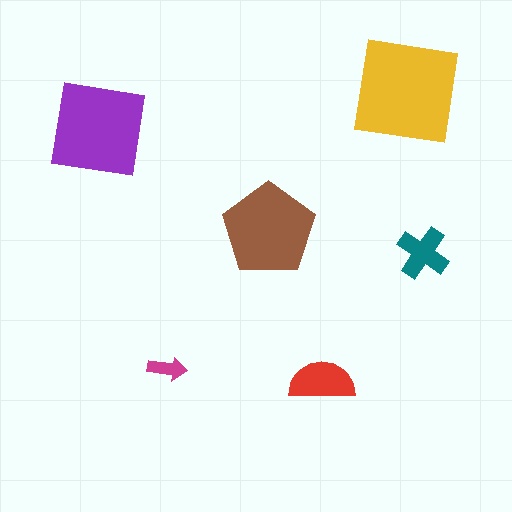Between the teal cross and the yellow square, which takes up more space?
The yellow square.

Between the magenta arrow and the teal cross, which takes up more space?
The teal cross.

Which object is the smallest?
The magenta arrow.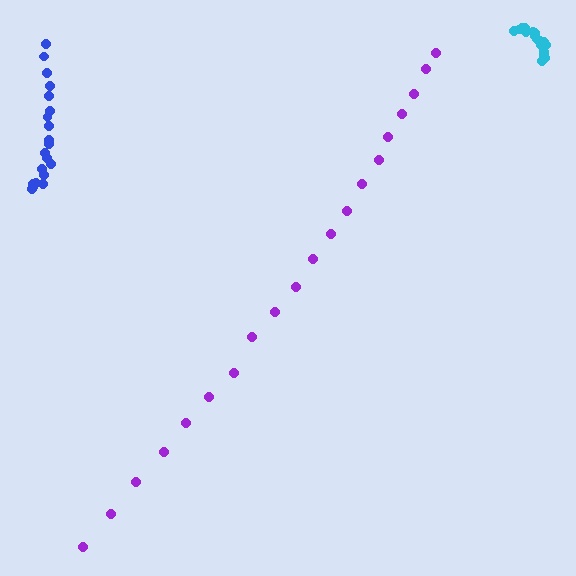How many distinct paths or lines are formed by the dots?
There are 3 distinct paths.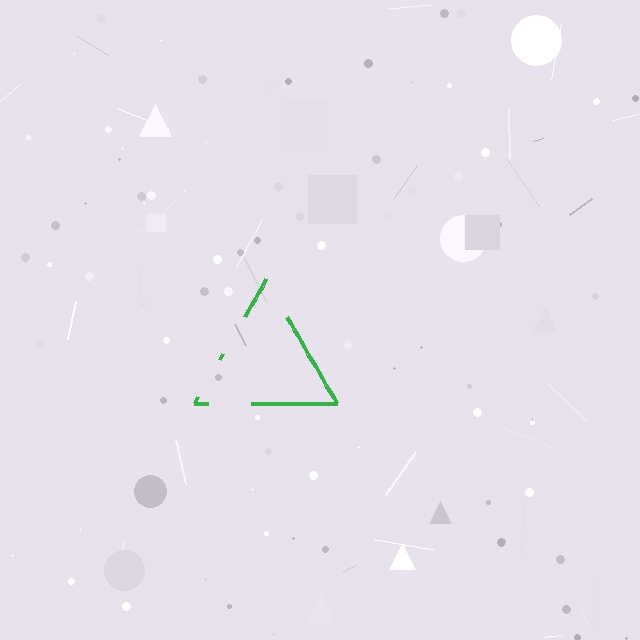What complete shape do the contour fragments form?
The contour fragments form a triangle.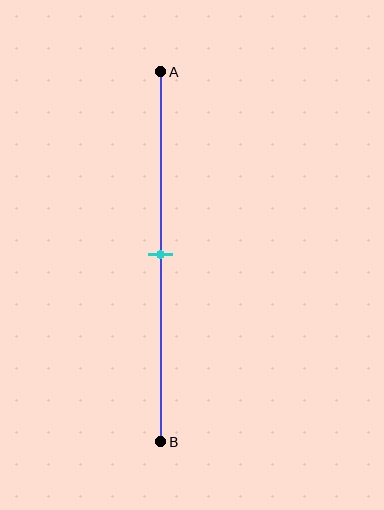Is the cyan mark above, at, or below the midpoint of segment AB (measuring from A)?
The cyan mark is approximately at the midpoint of segment AB.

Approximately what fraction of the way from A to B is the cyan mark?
The cyan mark is approximately 50% of the way from A to B.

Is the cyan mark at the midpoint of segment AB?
Yes, the mark is approximately at the midpoint.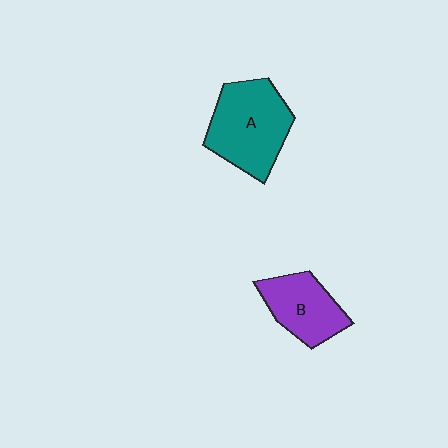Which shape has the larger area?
Shape A (teal).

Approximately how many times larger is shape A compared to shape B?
Approximately 1.4 times.